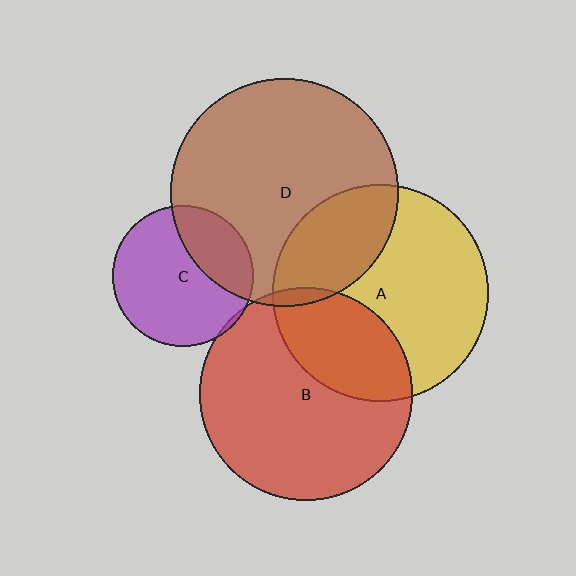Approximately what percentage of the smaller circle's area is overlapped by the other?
Approximately 25%.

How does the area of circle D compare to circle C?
Approximately 2.6 times.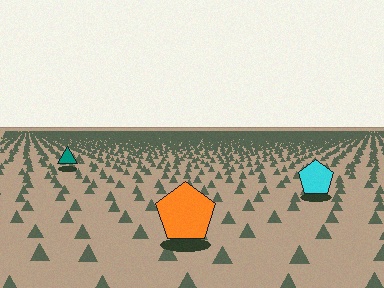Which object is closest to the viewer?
The orange pentagon is closest. The texture marks near it are larger and more spread out.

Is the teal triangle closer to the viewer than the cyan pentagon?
No. The cyan pentagon is closer — you can tell from the texture gradient: the ground texture is coarser near it.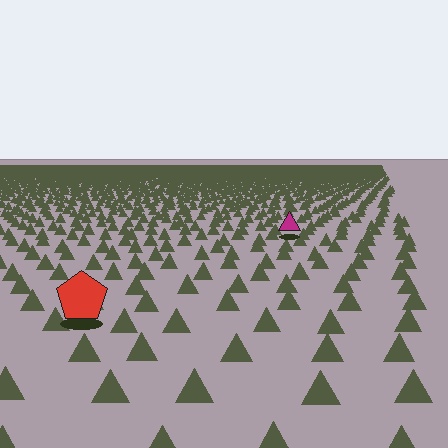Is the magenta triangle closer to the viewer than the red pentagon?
No. The red pentagon is closer — you can tell from the texture gradient: the ground texture is coarser near it.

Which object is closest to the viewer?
The red pentagon is closest. The texture marks near it are larger and more spread out.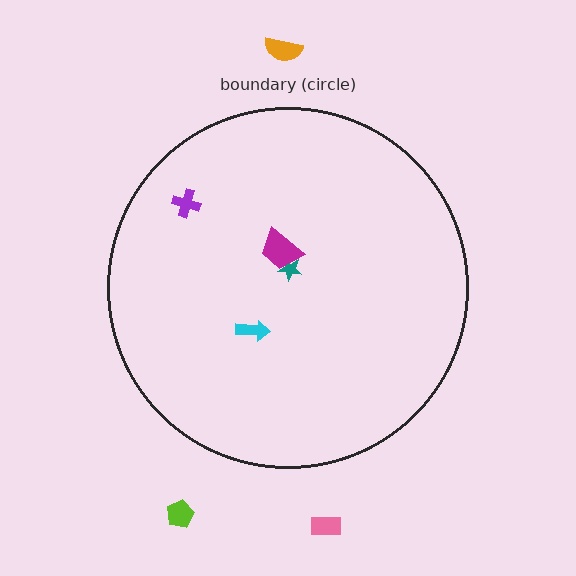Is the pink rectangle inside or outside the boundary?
Outside.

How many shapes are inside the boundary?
4 inside, 3 outside.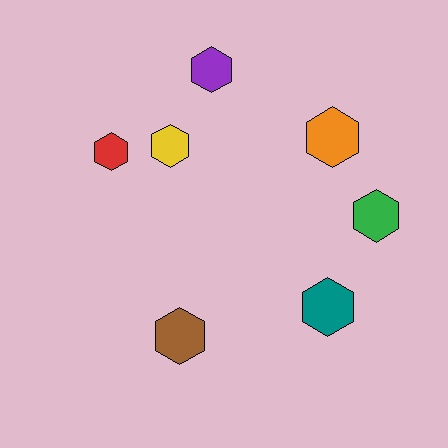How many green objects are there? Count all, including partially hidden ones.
There is 1 green object.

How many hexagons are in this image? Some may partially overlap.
There are 7 hexagons.